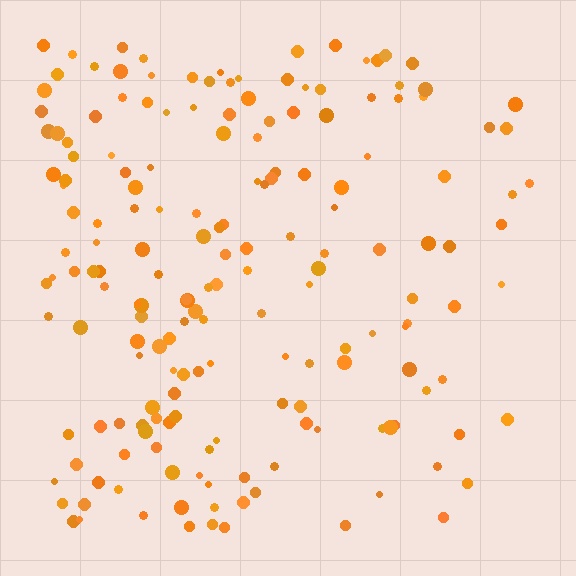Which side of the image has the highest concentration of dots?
The left.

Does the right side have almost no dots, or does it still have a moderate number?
Still a moderate number, just noticeably fewer than the left.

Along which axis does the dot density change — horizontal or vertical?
Horizontal.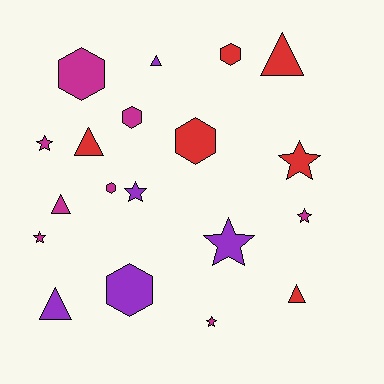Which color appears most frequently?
Magenta, with 8 objects.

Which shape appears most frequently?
Star, with 7 objects.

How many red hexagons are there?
There are 2 red hexagons.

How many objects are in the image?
There are 19 objects.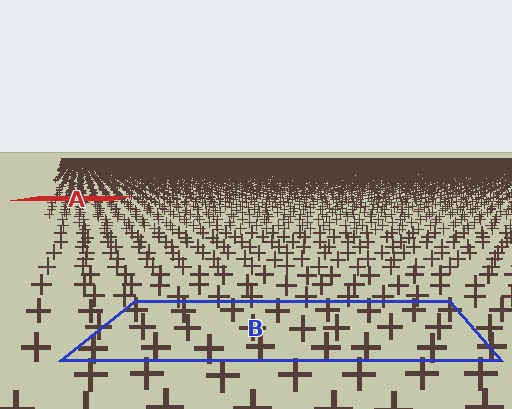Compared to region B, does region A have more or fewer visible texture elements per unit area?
Region A has more texture elements per unit area — they are packed more densely because it is farther away.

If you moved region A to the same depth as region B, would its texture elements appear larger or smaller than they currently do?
They would appear larger. At a closer depth, the same texture elements are projected at a bigger on-screen size.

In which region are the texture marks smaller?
The texture marks are smaller in region A, because it is farther away.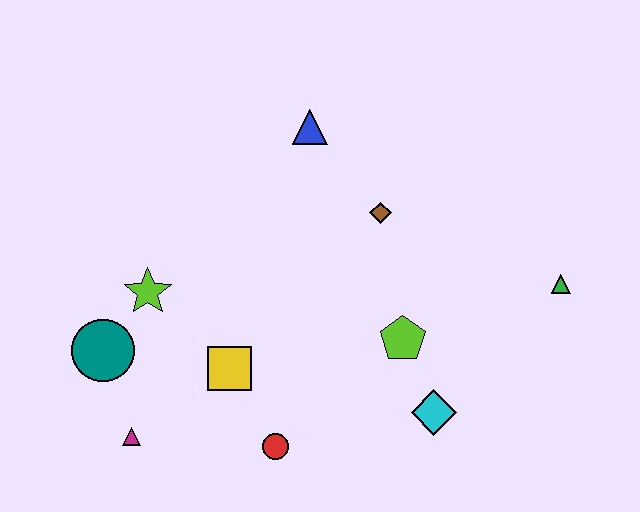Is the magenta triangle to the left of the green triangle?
Yes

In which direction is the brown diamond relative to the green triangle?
The brown diamond is to the left of the green triangle.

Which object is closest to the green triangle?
The lime pentagon is closest to the green triangle.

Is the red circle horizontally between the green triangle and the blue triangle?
No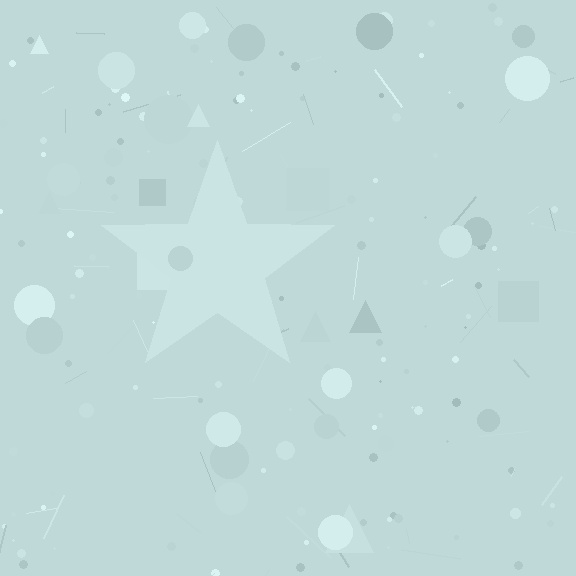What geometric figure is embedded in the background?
A star is embedded in the background.